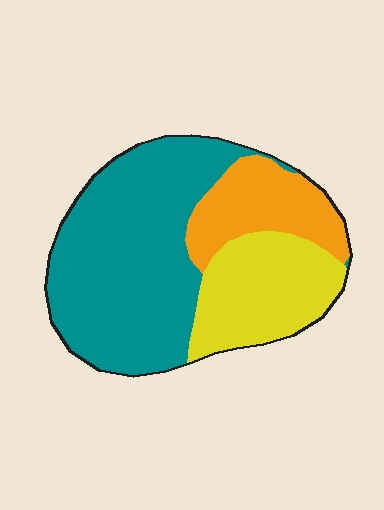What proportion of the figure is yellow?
Yellow takes up between a sixth and a third of the figure.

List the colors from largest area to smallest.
From largest to smallest: teal, yellow, orange.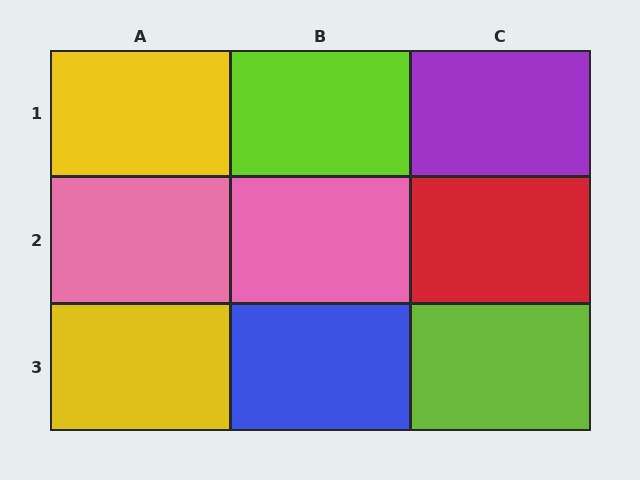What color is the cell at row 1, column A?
Yellow.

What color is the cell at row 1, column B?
Lime.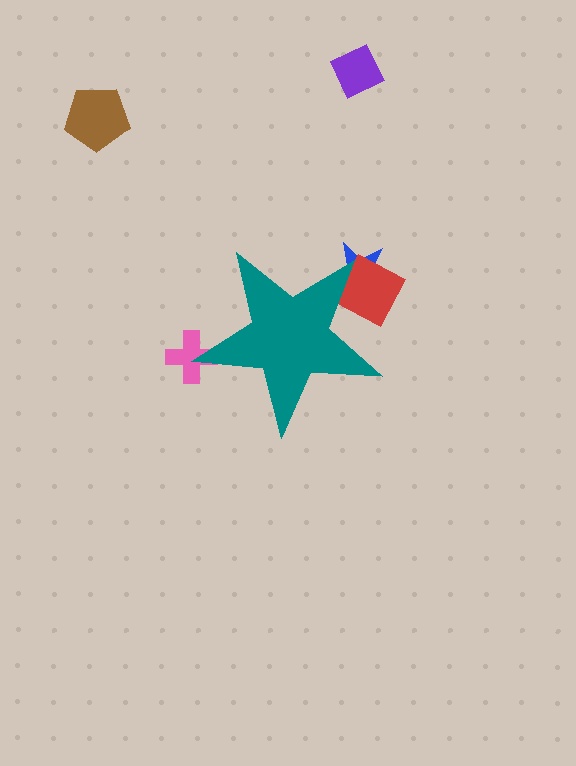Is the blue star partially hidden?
Yes, the blue star is partially hidden behind the teal star.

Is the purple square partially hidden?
No, the purple square is fully visible.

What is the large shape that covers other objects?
A teal star.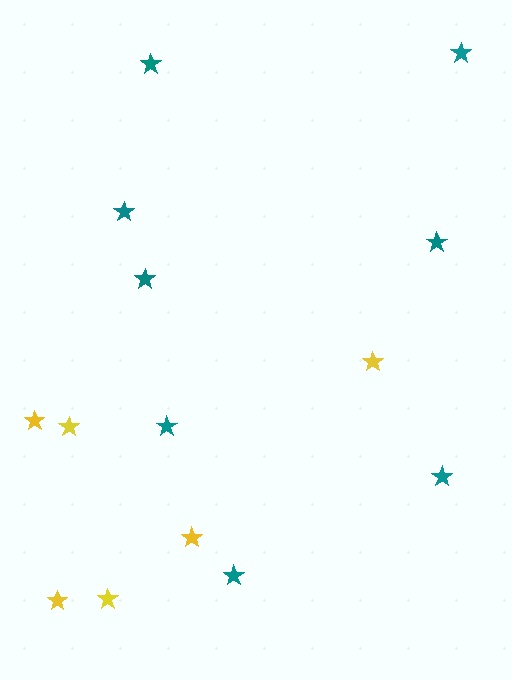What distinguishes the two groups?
There are 2 groups: one group of yellow stars (6) and one group of teal stars (8).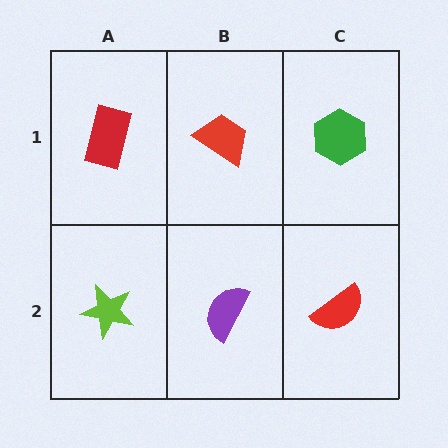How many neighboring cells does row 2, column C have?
2.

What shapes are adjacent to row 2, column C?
A green hexagon (row 1, column C), a purple semicircle (row 2, column B).